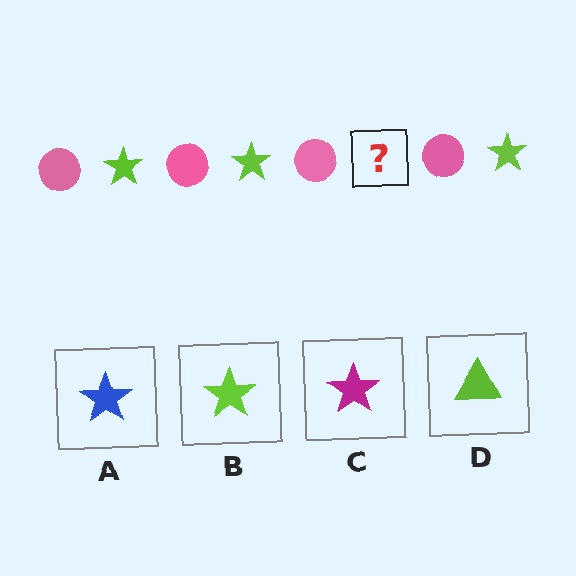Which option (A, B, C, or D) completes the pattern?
B.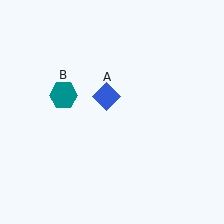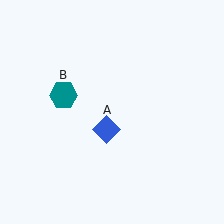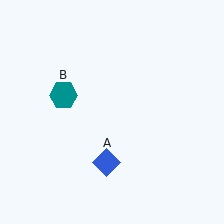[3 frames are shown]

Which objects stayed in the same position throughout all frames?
Teal hexagon (object B) remained stationary.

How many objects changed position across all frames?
1 object changed position: blue diamond (object A).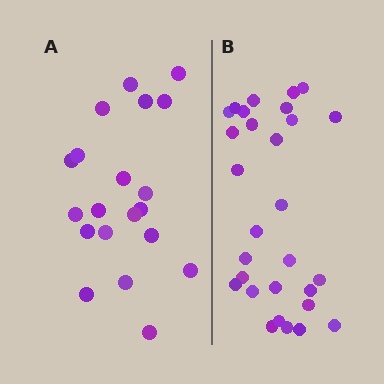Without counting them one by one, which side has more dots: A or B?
Region B (the right region) has more dots.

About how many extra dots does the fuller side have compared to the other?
Region B has roughly 8 or so more dots than region A.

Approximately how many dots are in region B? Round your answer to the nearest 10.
About 30 dots. (The exact count is 29, which rounds to 30.)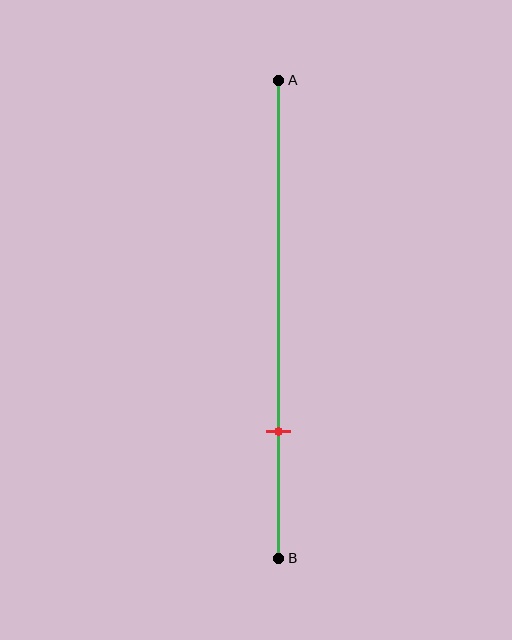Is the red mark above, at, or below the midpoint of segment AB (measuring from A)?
The red mark is below the midpoint of segment AB.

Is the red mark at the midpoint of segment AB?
No, the mark is at about 75% from A, not at the 50% midpoint.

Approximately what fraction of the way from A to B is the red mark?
The red mark is approximately 75% of the way from A to B.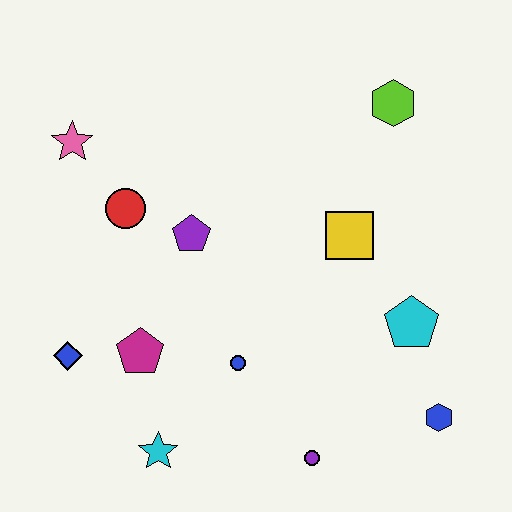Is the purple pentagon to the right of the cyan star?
Yes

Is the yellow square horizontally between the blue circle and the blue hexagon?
Yes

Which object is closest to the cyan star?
The magenta pentagon is closest to the cyan star.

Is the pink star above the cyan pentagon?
Yes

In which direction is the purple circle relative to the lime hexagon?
The purple circle is below the lime hexagon.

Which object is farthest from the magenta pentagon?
The lime hexagon is farthest from the magenta pentagon.